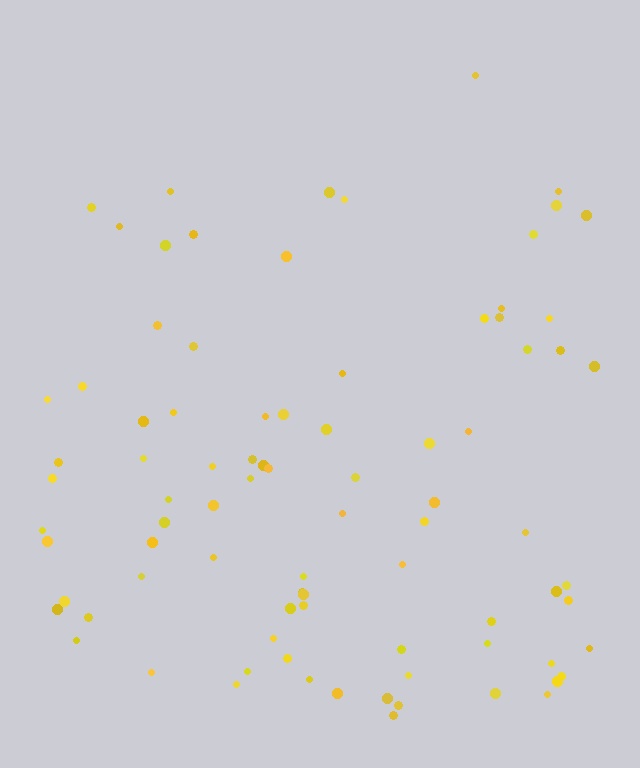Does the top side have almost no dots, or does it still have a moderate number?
Still a moderate number, just noticeably fewer than the bottom.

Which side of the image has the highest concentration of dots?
The bottom.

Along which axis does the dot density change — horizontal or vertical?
Vertical.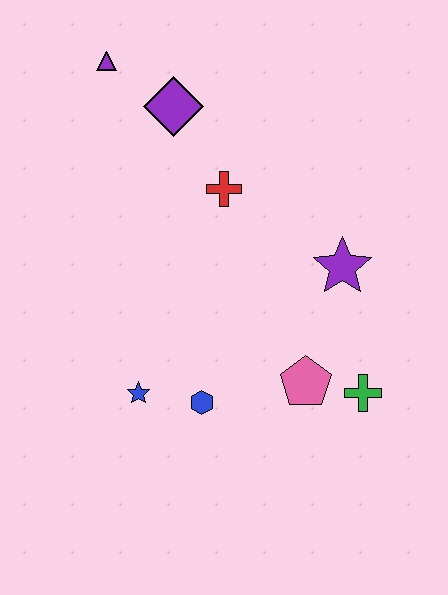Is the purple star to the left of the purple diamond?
No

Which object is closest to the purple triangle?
The purple diamond is closest to the purple triangle.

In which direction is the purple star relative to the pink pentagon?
The purple star is above the pink pentagon.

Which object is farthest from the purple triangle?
The green cross is farthest from the purple triangle.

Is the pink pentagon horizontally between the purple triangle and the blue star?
No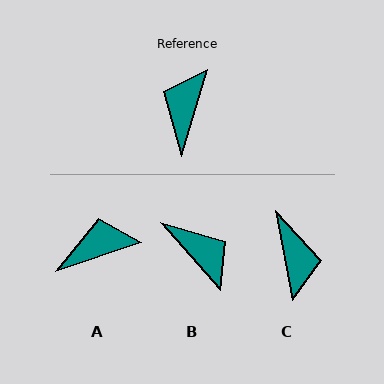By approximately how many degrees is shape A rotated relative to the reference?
Approximately 56 degrees clockwise.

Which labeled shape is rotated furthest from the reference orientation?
C, about 153 degrees away.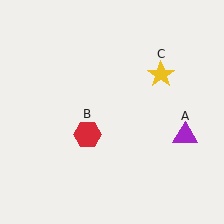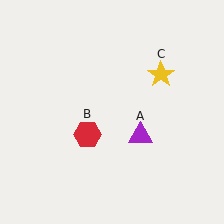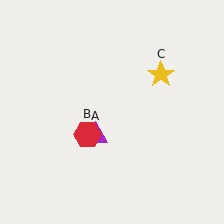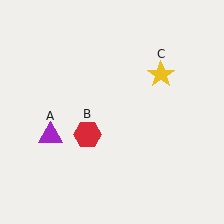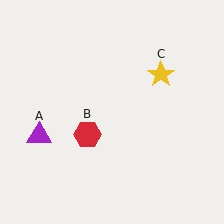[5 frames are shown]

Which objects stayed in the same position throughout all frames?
Red hexagon (object B) and yellow star (object C) remained stationary.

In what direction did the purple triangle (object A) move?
The purple triangle (object A) moved left.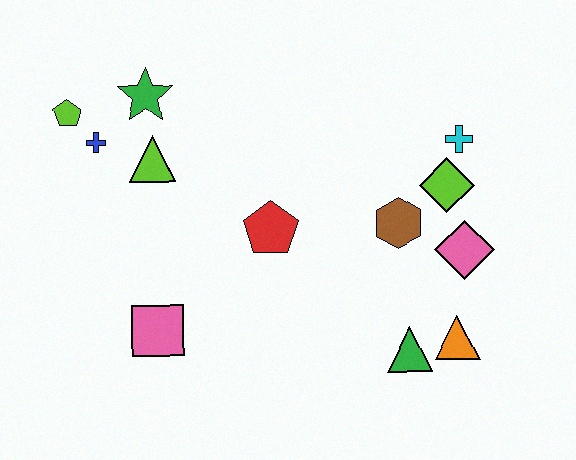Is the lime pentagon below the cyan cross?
No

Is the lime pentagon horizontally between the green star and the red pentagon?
No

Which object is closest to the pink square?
The red pentagon is closest to the pink square.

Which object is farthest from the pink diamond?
The lime pentagon is farthest from the pink diamond.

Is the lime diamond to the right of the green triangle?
Yes